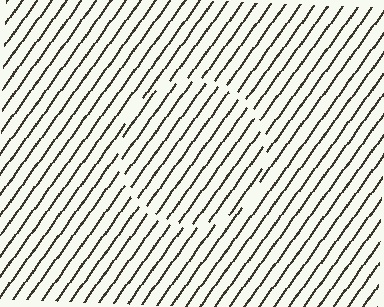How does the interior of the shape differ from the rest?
The interior of the shape contains the same grating, shifted by half a period — the contour is defined by the phase discontinuity where line-ends from the inner and outer gratings abut.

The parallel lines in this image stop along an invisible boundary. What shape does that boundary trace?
An illusory circle. The interior of the shape contains the same grating, shifted by half a period — the contour is defined by the phase discontinuity where line-ends from the inner and outer gratings abut.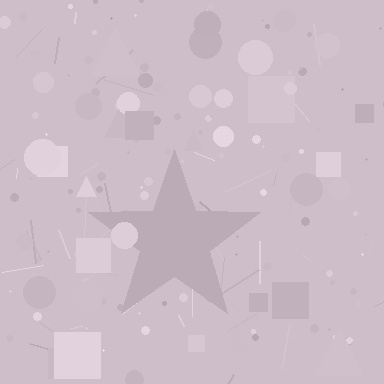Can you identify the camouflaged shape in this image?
The camouflaged shape is a star.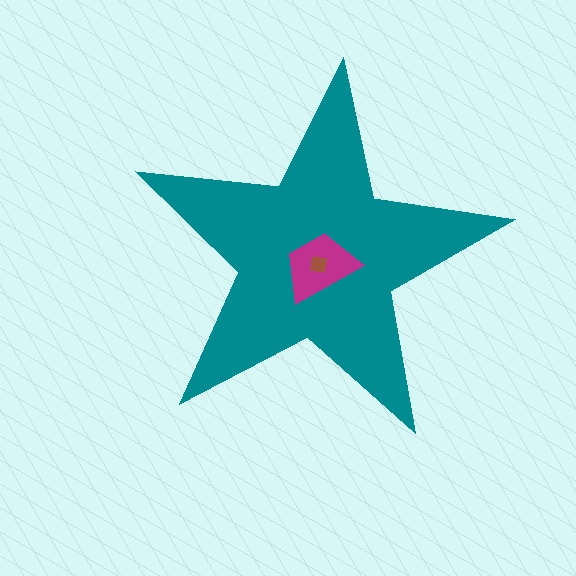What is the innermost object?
The brown square.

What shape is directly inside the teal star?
The magenta trapezoid.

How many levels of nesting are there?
3.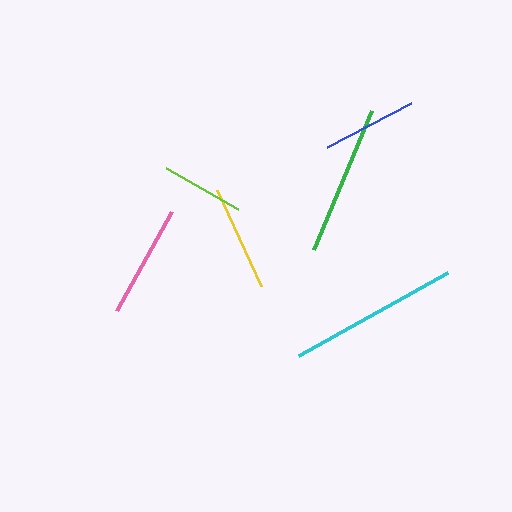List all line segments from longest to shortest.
From longest to shortest: cyan, green, pink, yellow, blue, lime.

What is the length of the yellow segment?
The yellow segment is approximately 105 pixels long.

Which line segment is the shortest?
The lime line is the shortest at approximately 83 pixels.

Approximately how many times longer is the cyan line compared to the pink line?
The cyan line is approximately 1.5 times the length of the pink line.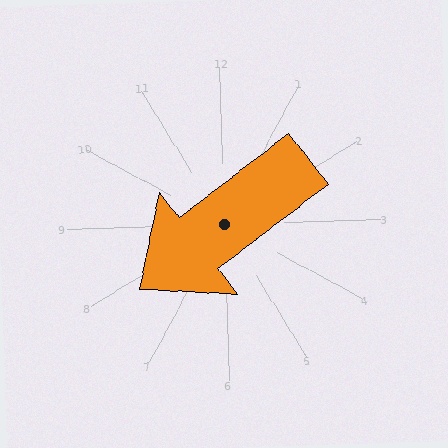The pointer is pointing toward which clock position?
Roughly 8 o'clock.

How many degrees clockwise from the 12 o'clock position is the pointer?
Approximately 234 degrees.